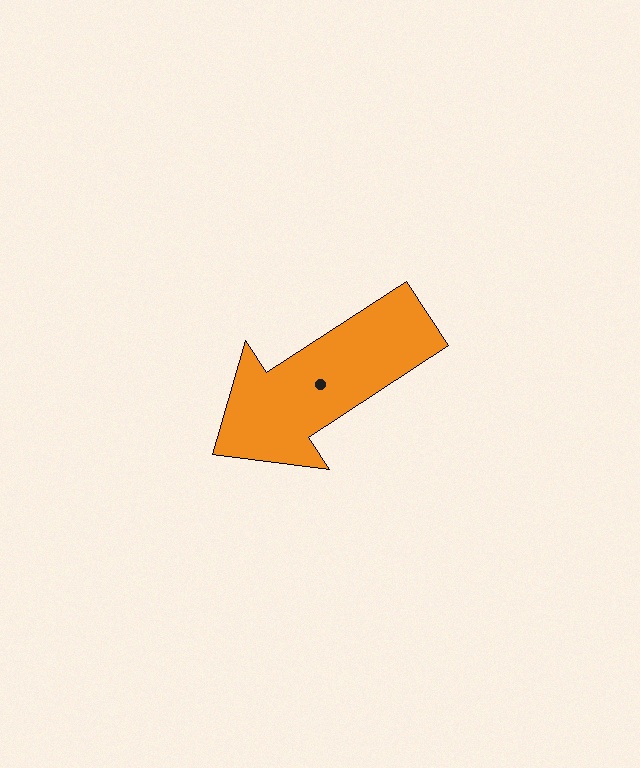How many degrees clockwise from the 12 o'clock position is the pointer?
Approximately 237 degrees.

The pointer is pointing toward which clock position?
Roughly 8 o'clock.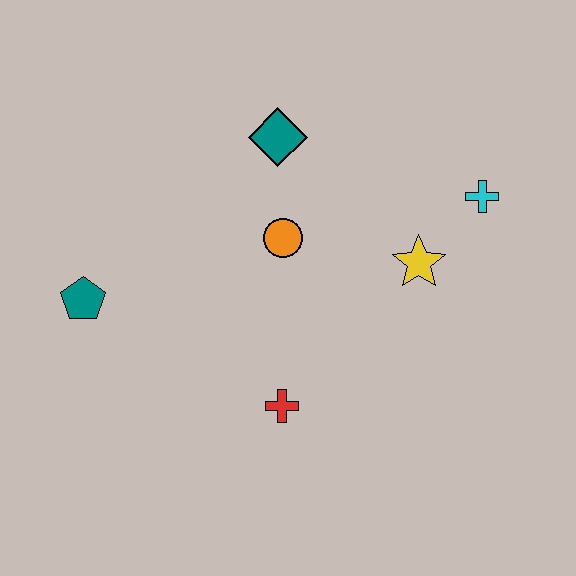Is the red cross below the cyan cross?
Yes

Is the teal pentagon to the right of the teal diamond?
No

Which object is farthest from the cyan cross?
The teal pentagon is farthest from the cyan cross.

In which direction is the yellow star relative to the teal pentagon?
The yellow star is to the right of the teal pentagon.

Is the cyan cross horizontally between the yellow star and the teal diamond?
No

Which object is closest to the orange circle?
The teal diamond is closest to the orange circle.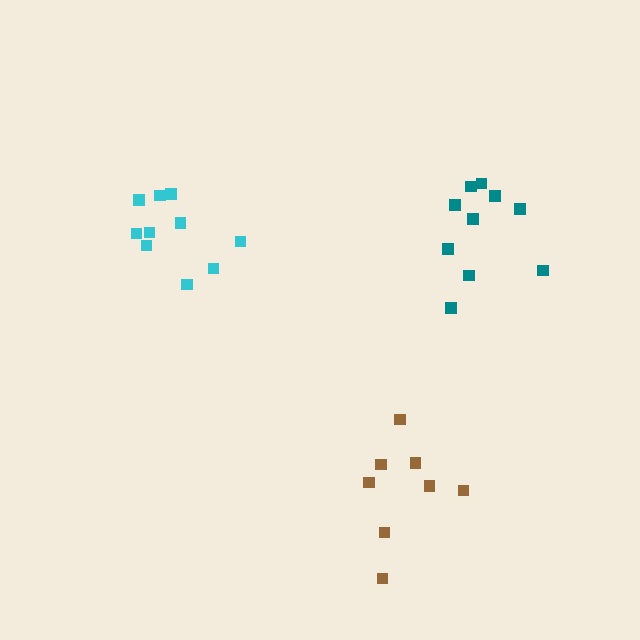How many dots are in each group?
Group 1: 10 dots, Group 2: 10 dots, Group 3: 8 dots (28 total).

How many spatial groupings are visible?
There are 3 spatial groupings.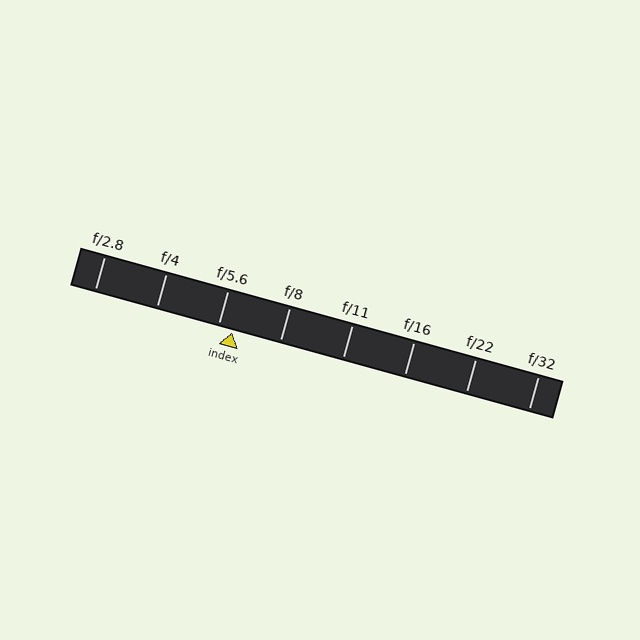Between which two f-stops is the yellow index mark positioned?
The index mark is between f/5.6 and f/8.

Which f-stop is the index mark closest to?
The index mark is closest to f/5.6.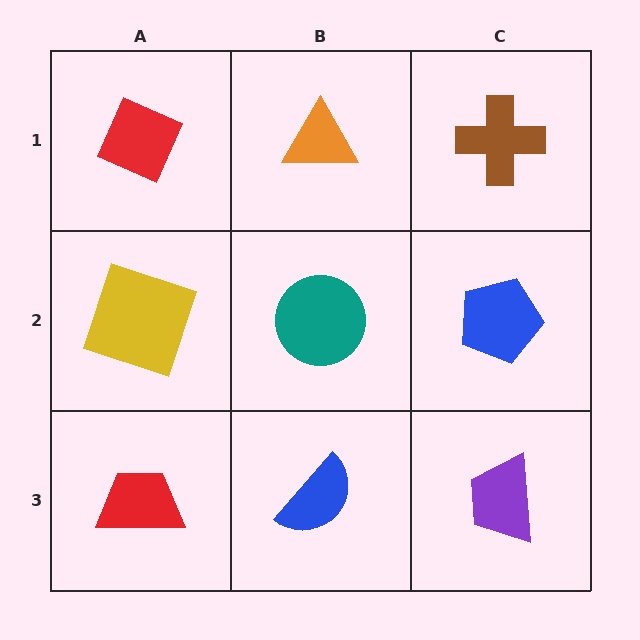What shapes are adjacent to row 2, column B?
An orange triangle (row 1, column B), a blue semicircle (row 3, column B), a yellow square (row 2, column A), a blue pentagon (row 2, column C).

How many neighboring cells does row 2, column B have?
4.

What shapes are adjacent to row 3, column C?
A blue pentagon (row 2, column C), a blue semicircle (row 3, column B).